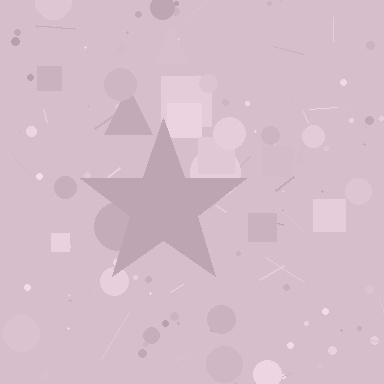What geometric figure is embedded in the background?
A star is embedded in the background.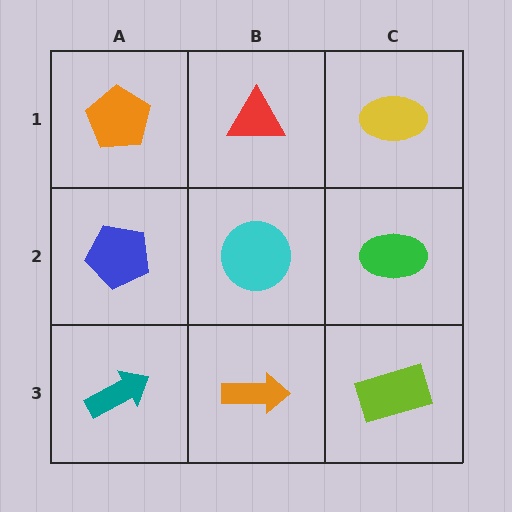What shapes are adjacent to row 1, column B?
A cyan circle (row 2, column B), an orange pentagon (row 1, column A), a yellow ellipse (row 1, column C).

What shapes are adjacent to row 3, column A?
A blue pentagon (row 2, column A), an orange arrow (row 3, column B).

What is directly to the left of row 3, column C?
An orange arrow.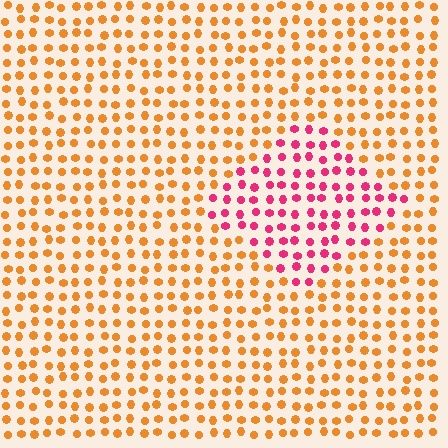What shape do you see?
I see a diamond.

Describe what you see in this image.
The image is filled with small orange elements in a uniform arrangement. A diamond-shaped region is visible where the elements are tinted to a slightly different hue, forming a subtle color boundary.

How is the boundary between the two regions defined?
The boundary is defined purely by a slight shift in hue (about 55 degrees). Spacing, size, and orientation are identical on both sides.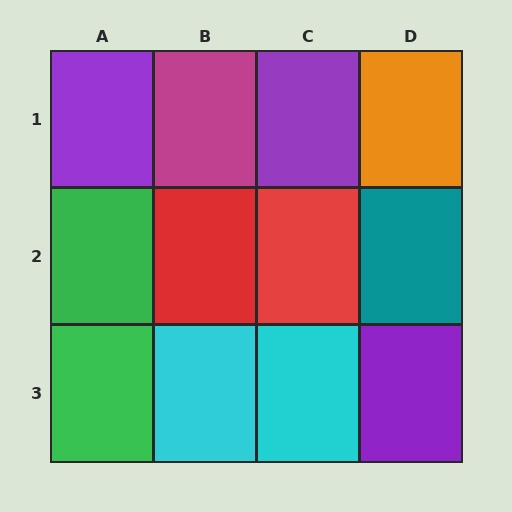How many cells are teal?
1 cell is teal.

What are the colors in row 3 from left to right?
Green, cyan, cyan, purple.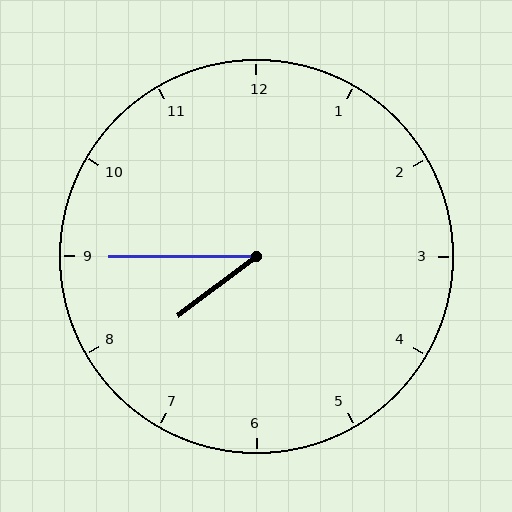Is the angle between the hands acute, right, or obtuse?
It is acute.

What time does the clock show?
7:45.